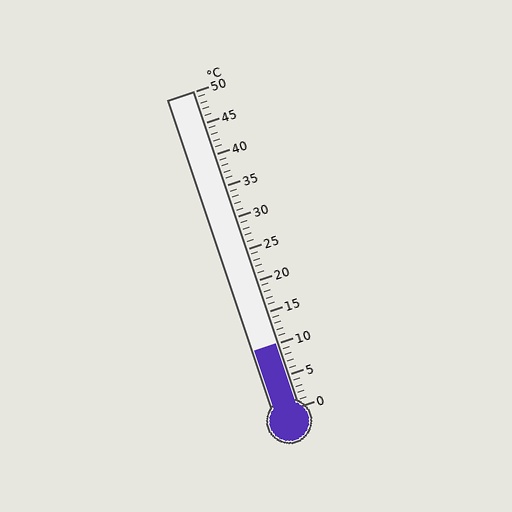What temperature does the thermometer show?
The thermometer shows approximately 10°C.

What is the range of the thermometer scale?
The thermometer scale ranges from 0°C to 50°C.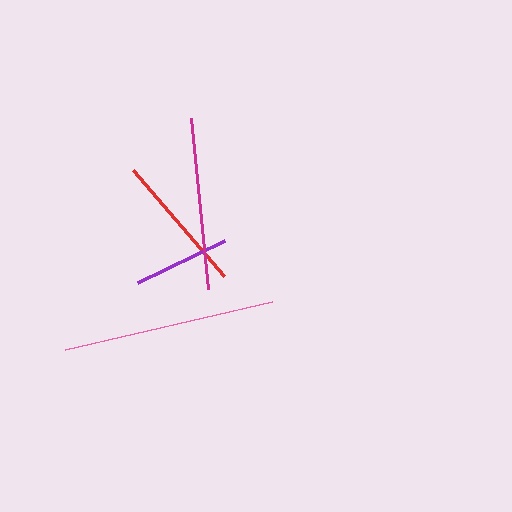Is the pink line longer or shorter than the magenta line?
The pink line is longer than the magenta line.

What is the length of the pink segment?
The pink segment is approximately 212 pixels long.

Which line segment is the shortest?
The purple line is the shortest at approximately 97 pixels.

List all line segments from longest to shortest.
From longest to shortest: pink, magenta, red, purple.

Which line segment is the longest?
The pink line is the longest at approximately 212 pixels.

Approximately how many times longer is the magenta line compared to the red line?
The magenta line is approximately 1.2 times the length of the red line.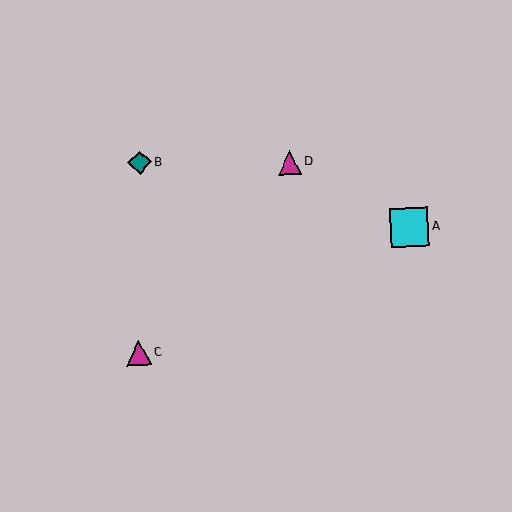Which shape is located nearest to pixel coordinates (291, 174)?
The magenta triangle (labeled D) at (290, 162) is nearest to that location.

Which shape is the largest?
The cyan square (labeled A) is the largest.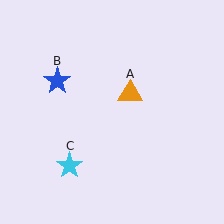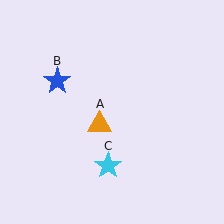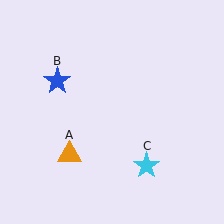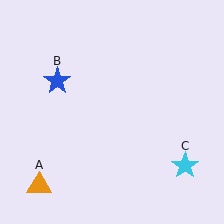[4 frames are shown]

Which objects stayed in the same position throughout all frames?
Blue star (object B) remained stationary.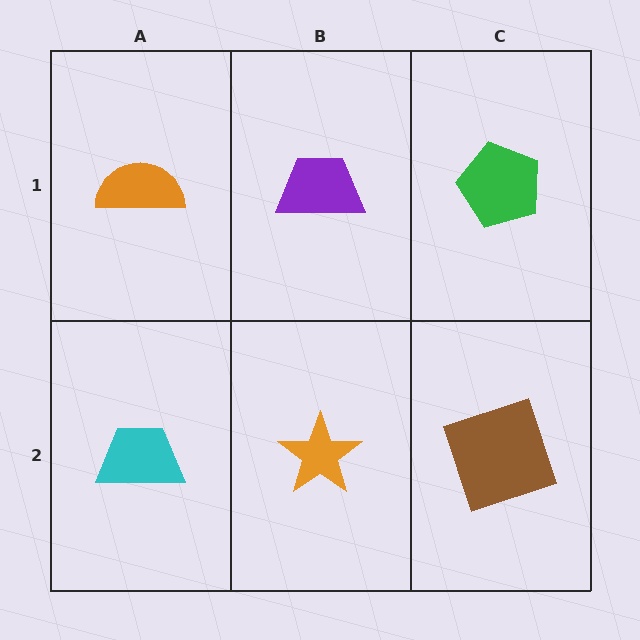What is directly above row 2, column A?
An orange semicircle.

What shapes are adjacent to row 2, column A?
An orange semicircle (row 1, column A), an orange star (row 2, column B).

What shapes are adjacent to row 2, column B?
A purple trapezoid (row 1, column B), a cyan trapezoid (row 2, column A), a brown square (row 2, column C).